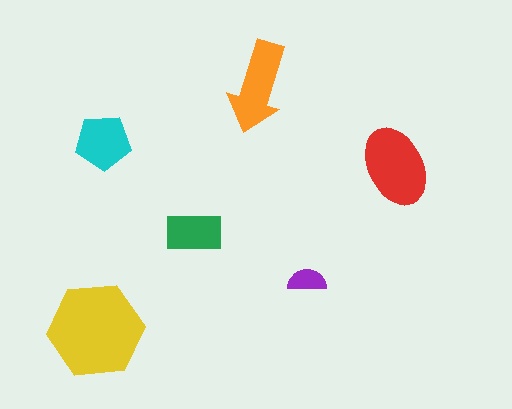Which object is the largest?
The yellow hexagon.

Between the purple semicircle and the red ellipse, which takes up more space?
The red ellipse.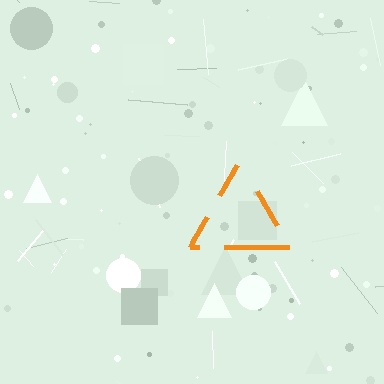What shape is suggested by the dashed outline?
The dashed outline suggests a triangle.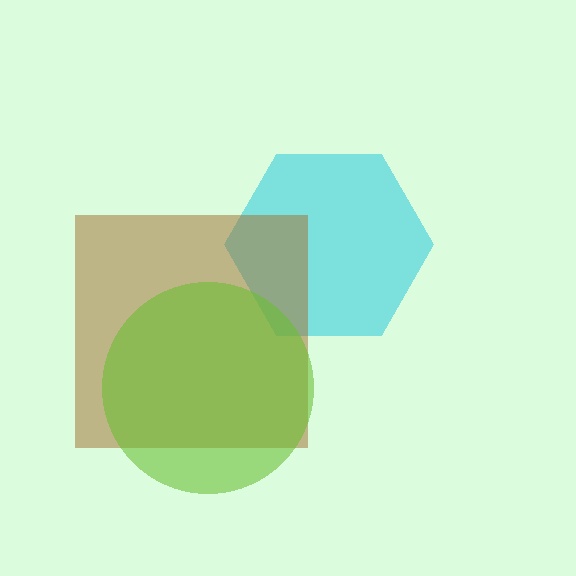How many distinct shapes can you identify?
There are 3 distinct shapes: a cyan hexagon, a brown square, a lime circle.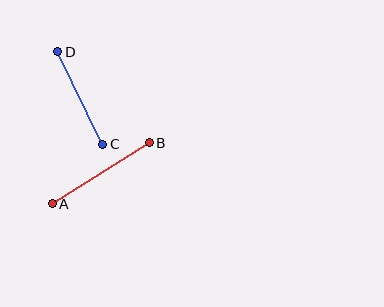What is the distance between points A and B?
The distance is approximately 114 pixels.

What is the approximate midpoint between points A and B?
The midpoint is at approximately (101, 173) pixels.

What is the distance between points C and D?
The distance is approximately 103 pixels.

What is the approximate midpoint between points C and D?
The midpoint is at approximately (80, 98) pixels.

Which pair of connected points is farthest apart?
Points A and B are farthest apart.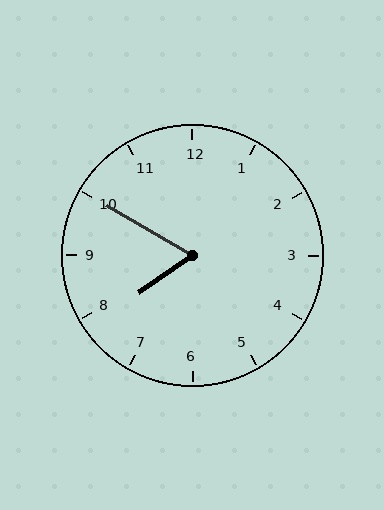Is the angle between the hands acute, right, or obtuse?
It is acute.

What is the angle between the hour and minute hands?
Approximately 65 degrees.